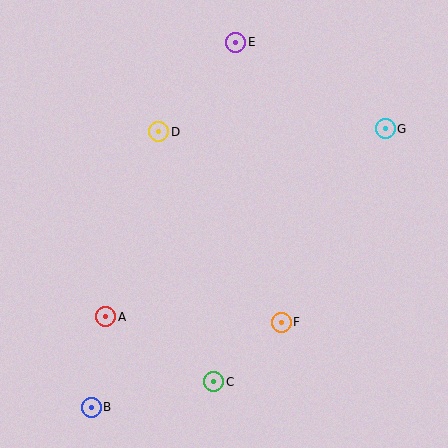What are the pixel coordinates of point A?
Point A is at (105, 317).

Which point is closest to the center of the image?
Point D at (159, 132) is closest to the center.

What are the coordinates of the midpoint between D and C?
The midpoint between D and C is at (186, 257).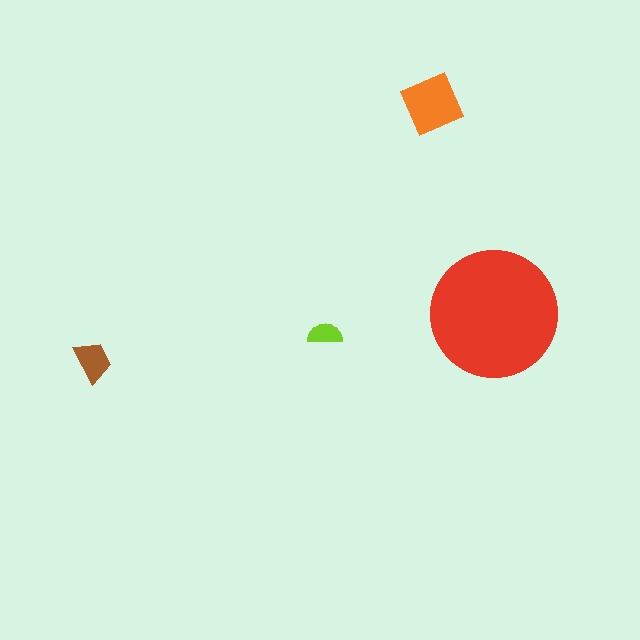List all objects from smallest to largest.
The lime semicircle, the brown trapezoid, the orange diamond, the red circle.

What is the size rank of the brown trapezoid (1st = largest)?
3rd.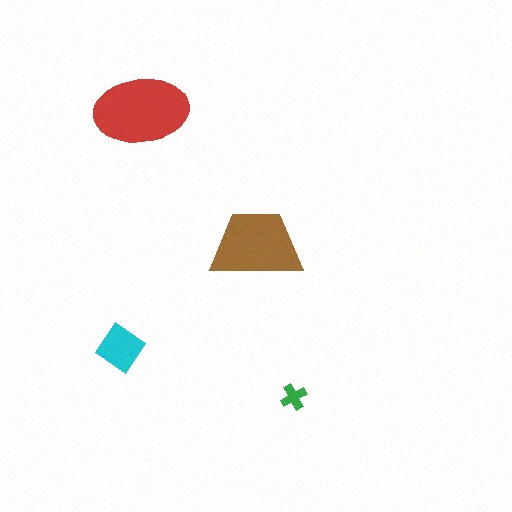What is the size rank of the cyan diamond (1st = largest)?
3rd.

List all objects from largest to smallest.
The red ellipse, the brown trapezoid, the cyan diamond, the green cross.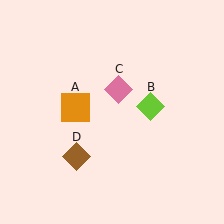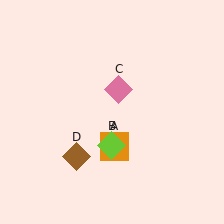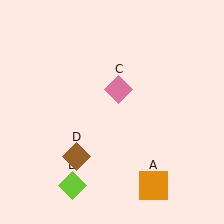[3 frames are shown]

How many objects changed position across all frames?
2 objects changed position: orange square (object A), lime diamond (object B).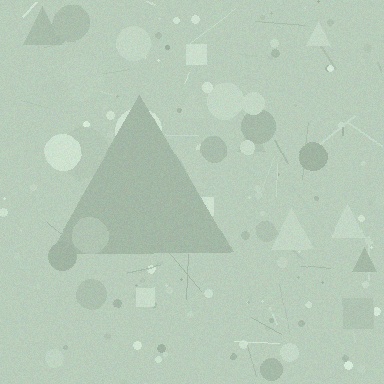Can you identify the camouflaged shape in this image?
The camouflaged shape is a triangle.